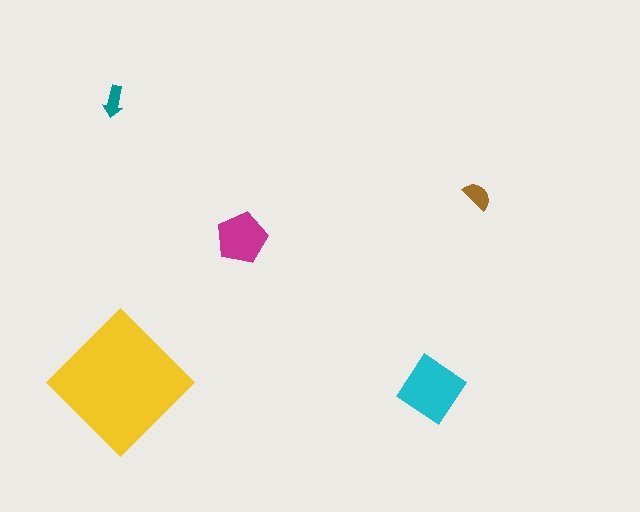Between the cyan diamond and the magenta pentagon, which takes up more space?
The cyan diamond.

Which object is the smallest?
The teal arrow.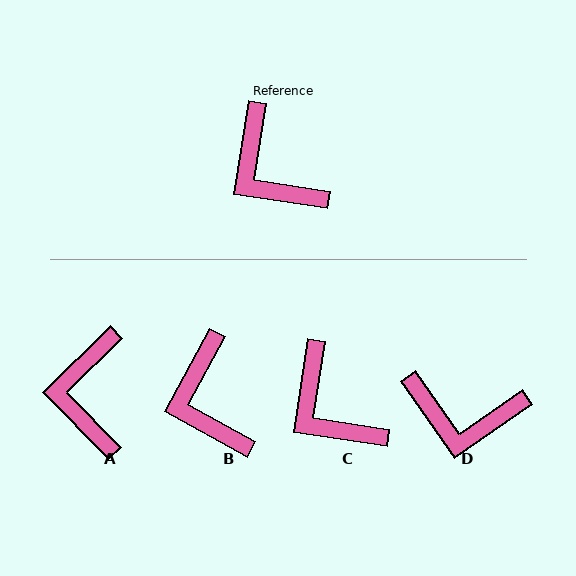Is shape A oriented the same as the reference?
No, it is off by about 37 degrees.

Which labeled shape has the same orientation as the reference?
C.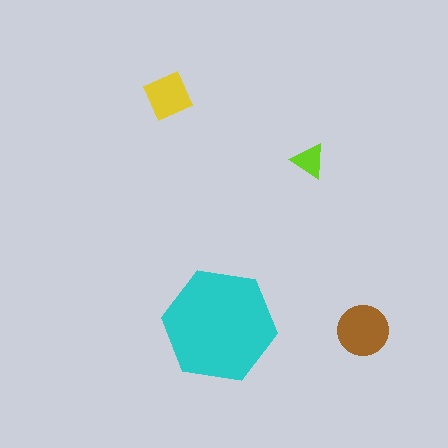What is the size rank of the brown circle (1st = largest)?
2nd.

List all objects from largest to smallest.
The cyan hexagon, the brown circle, the yellow diamond, the lime triangle.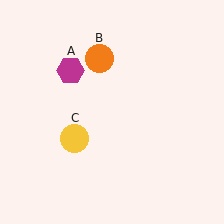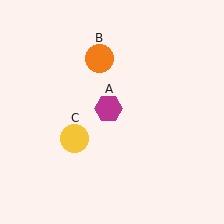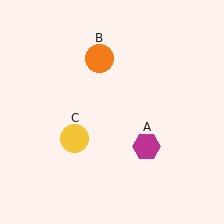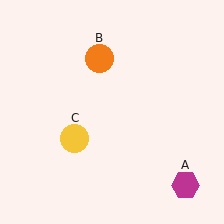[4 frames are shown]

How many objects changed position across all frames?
1 object changed position: magenta hexagon (object A).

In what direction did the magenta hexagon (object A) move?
The magenta hexagon (object A) moved down and to the right.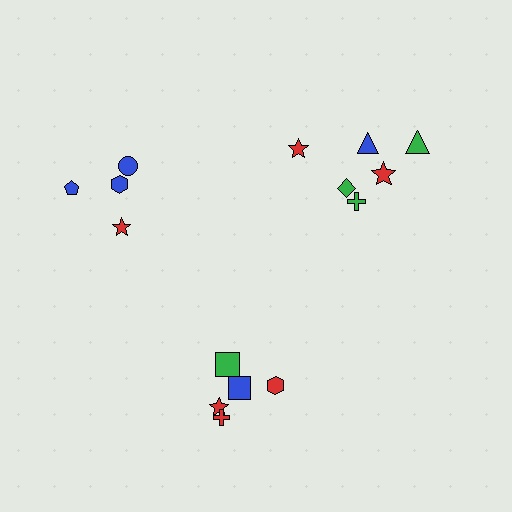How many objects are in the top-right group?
There are 6 objects.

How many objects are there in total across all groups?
There are 15 objects.